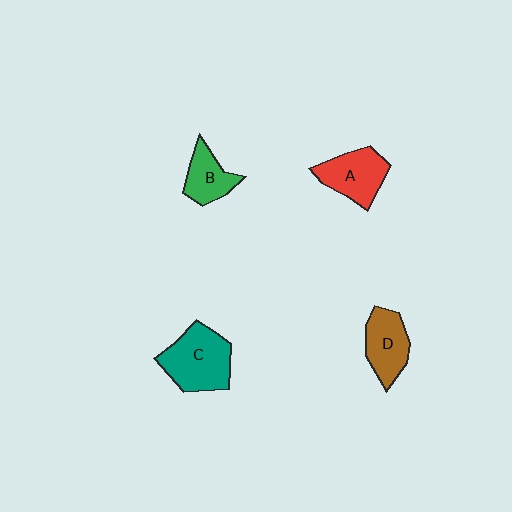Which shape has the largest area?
Shape C (teal).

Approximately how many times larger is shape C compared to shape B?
Approximately 1.7 times.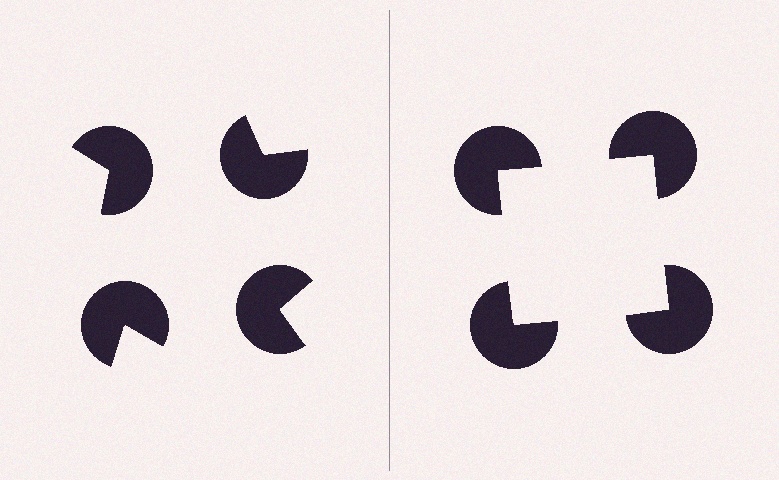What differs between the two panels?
The pac-man discs are positioned identically on both sides; only the wedge orientations differ. On the right they align to a square; on the left they are misaligned.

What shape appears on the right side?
An illusory square.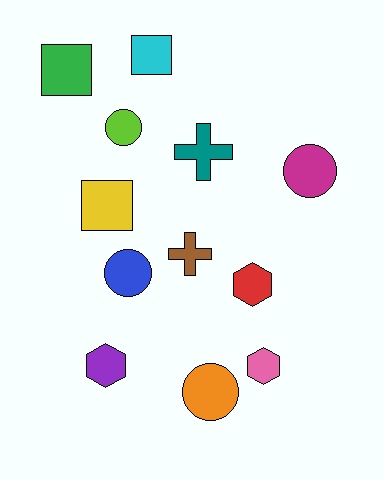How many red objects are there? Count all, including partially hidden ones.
There is 1 red object.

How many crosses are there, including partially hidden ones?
There are 2 crosses.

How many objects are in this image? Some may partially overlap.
There are 12 objects.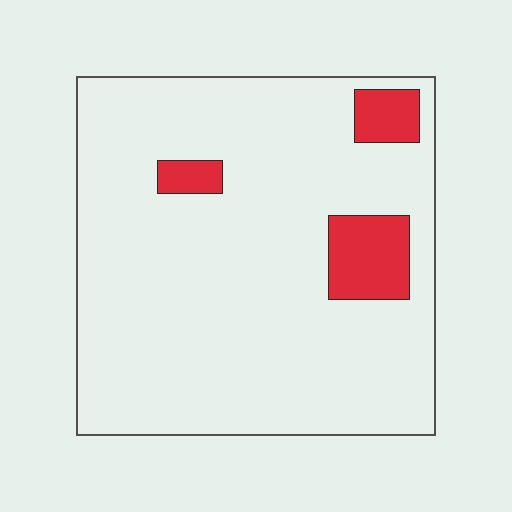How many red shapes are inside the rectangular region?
3.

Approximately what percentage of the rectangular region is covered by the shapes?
Approximately 10%.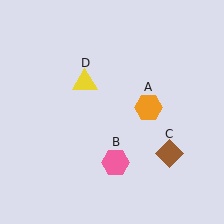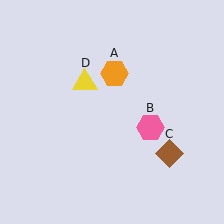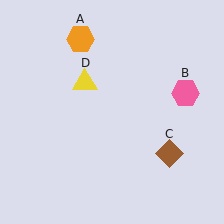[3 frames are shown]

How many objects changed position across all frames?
2 objects changed position: orange hexagon (object A), pink hexagon (object B).